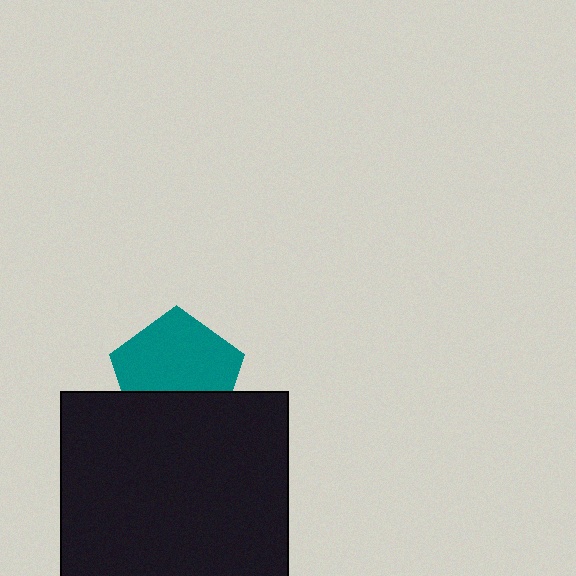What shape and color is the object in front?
The object in front is a black rectangle.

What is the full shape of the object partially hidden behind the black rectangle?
The partially hidden object is a teal pentagon.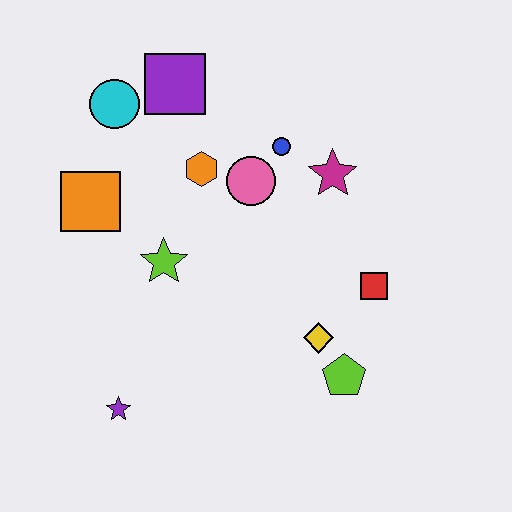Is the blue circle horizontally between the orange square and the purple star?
No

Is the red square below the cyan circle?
Yes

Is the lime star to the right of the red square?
No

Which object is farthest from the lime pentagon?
The cyan circle is farthest from the lime pentagon.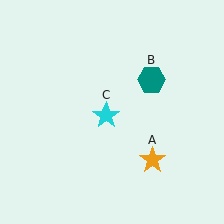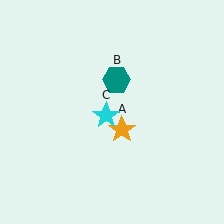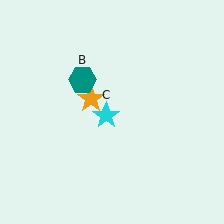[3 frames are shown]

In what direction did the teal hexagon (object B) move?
The teal hexagon (object B) moved left.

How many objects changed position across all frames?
2 objects changed position: orange star (object A), teal hexagon (object B).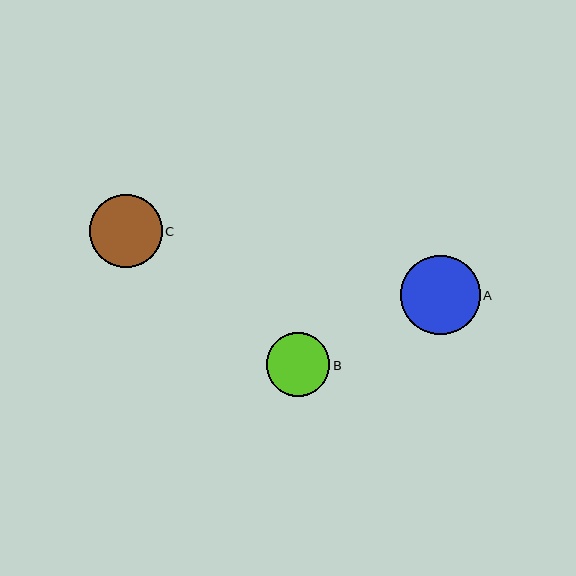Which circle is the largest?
Circle A is the largest with a size of approximately 80 pixels.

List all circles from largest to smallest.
From largest to smallest: A, C, B.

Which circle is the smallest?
Circle B is the smallest with a size of approximately 64 pixels.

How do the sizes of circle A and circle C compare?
Circle A and circle C are approximately the same size.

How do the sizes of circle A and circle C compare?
Circle A and circle C are approximately the same size.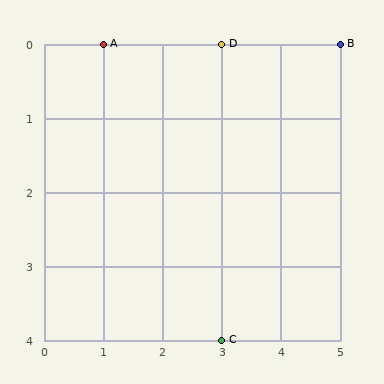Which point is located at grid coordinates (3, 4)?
Point C is at (3, 4).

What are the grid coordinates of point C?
Point C is at grid coordinates (3, 4).